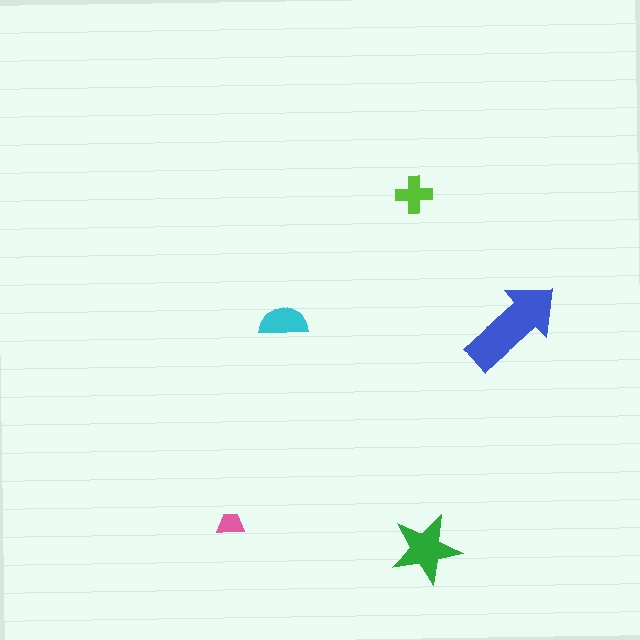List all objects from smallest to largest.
The pink trapezoid, the lime cross, the cyan semicircle, the green star, the blue arrow.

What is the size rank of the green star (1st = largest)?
2nd.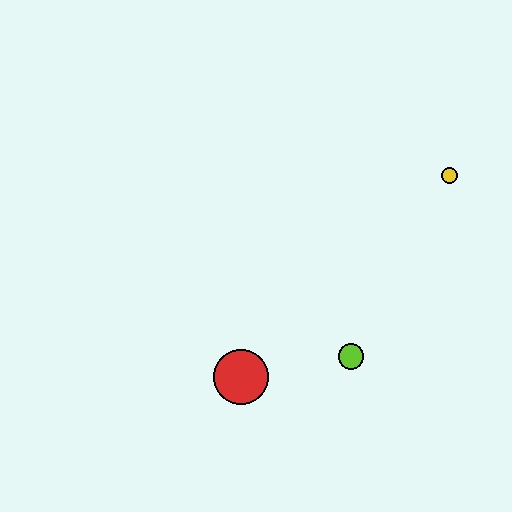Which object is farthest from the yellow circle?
The red circle is farthest from the yellow circle.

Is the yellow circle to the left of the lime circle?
No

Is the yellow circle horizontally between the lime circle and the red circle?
No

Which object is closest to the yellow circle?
The lime circle is closest to the yellow circle.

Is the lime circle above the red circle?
Yes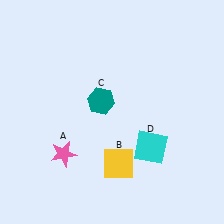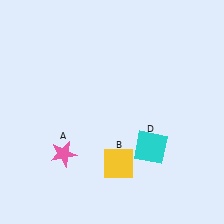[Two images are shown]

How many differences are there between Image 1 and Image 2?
There is 1 difference between the two images.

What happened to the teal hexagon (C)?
The teal hexagon (C) was removed in Image 2. It was in the top-left area of Image 1.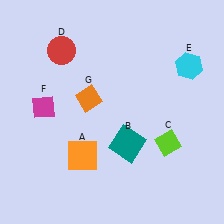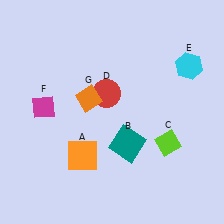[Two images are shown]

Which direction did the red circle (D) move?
The red circle (D) moved right.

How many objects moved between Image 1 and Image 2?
1 object moved between the two images.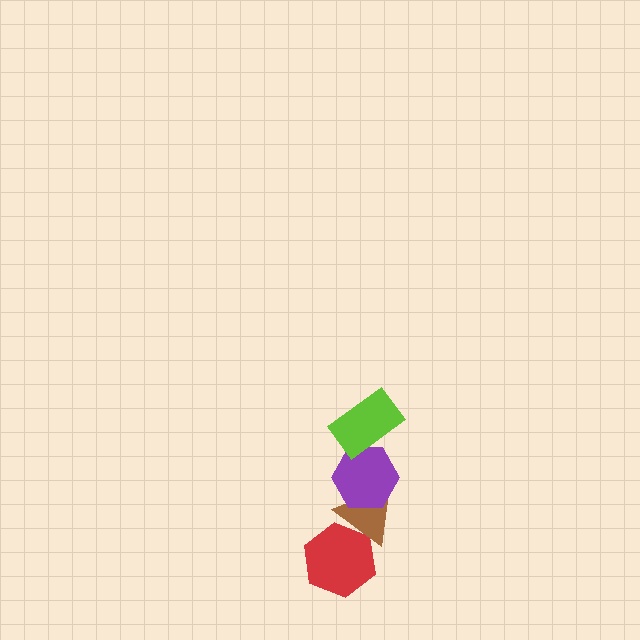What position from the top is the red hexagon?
The red hexagon is 4th from the top.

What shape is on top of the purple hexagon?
The lime rectangle is on top of the purple hexagon.